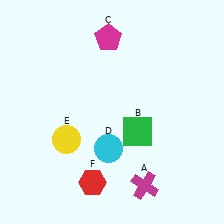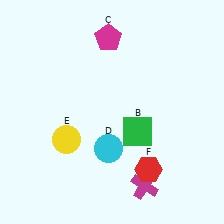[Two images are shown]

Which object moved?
The red hexagon (F) moved right.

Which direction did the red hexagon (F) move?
The red hexagon (F) moved right.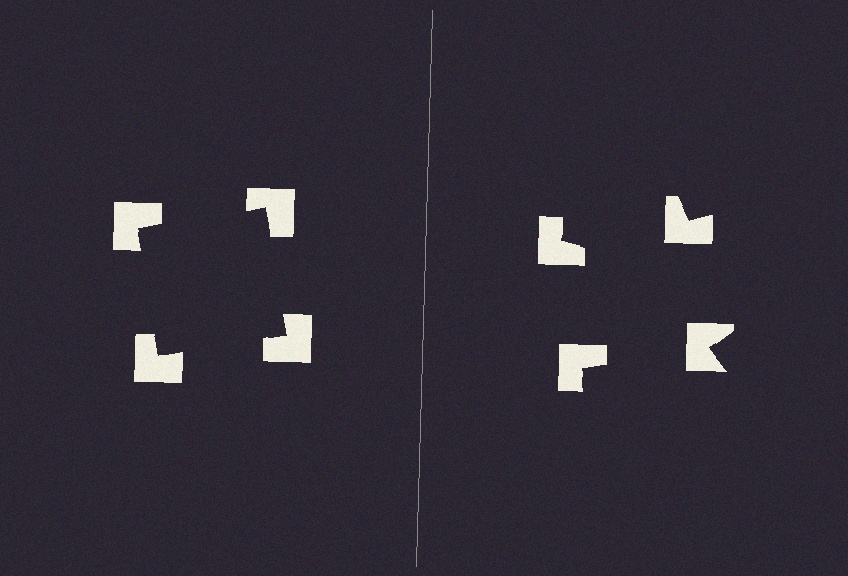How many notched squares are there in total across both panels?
8 — 4 on each side.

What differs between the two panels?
The notched squares are positioned identically on both sides; only the wedge orientations differ. On the left they align to a square; on the right they are misaligned.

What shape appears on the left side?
An illusory square.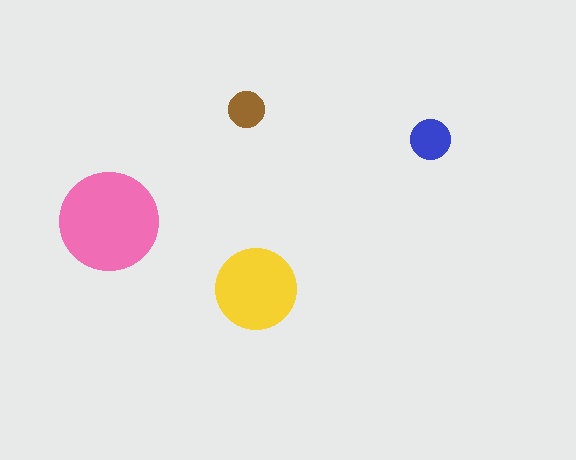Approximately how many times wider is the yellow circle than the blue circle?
About 2 times wider.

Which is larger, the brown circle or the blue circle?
The blue one.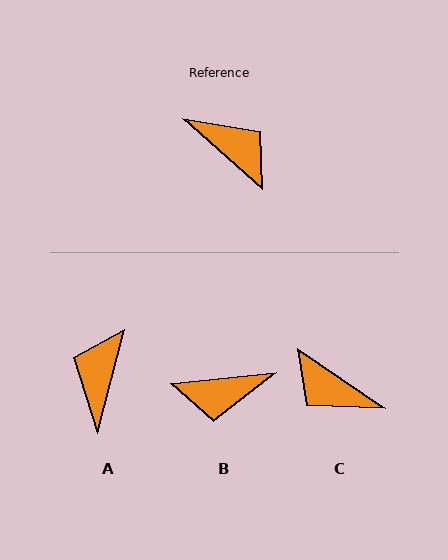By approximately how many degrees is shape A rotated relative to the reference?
Approximately 117 degrees counter-clockwise.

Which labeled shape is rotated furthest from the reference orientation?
C, about 173 degrees away.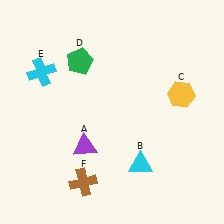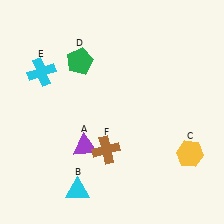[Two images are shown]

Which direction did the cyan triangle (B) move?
The cyan triangle (B) moved left.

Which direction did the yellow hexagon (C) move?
The yellow hexagon (C) moved down.